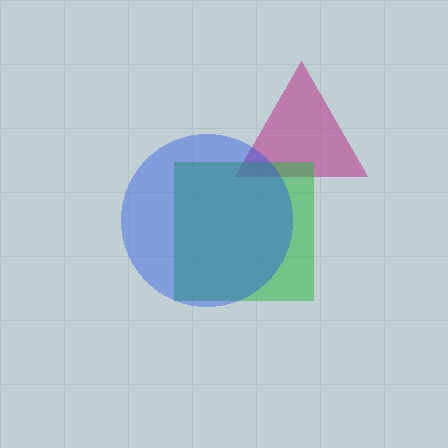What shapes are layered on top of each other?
The layered shapes are: a magenta triangle, a green square, a blue circle.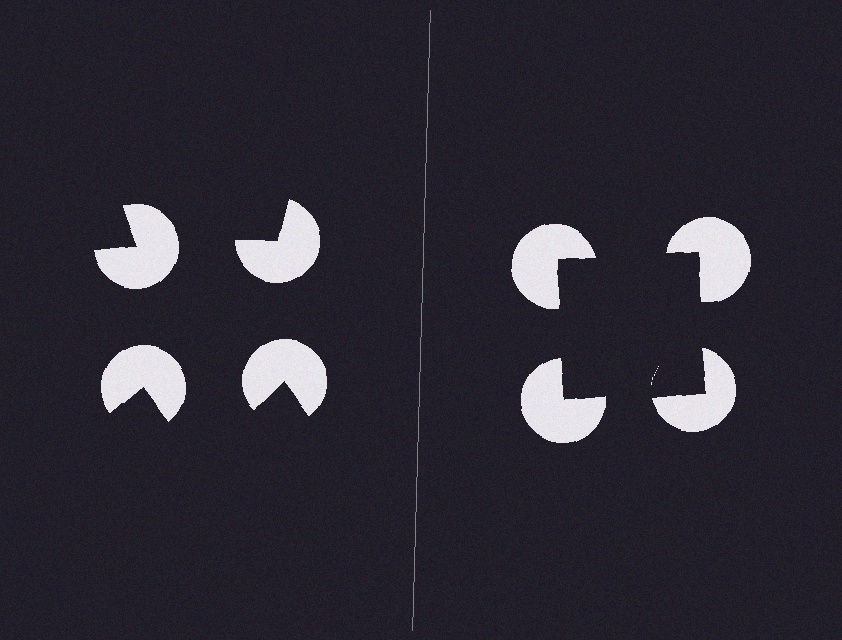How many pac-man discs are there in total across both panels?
8 — 4 on each side.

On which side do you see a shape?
An illusory square appears on the right side. On the left side the wedge cuts are rotated, so no coherent shape forms.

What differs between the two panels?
The pac-man discs are positioned identically on both sides; only the wedge orientations differ. On the right they align to a square; on the left they are misaligned.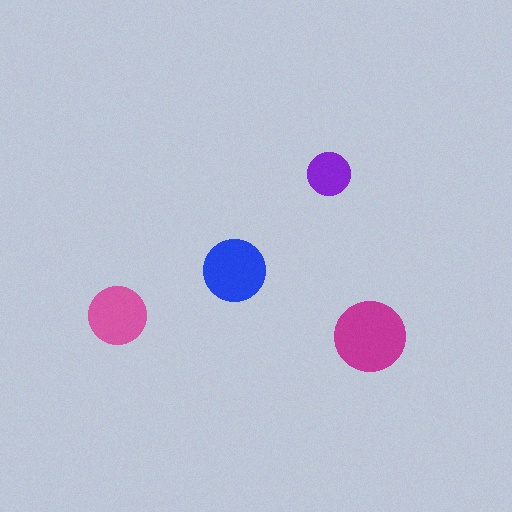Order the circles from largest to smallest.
the magenta one, the blue one, the pink one, the purple one.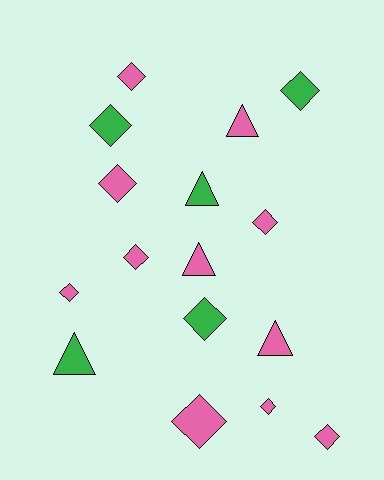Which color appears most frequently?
Pink, with 11 objects.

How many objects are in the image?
There are 16 objects.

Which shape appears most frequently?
Diamond, with 11 objects.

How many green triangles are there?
There are 2 green triangles.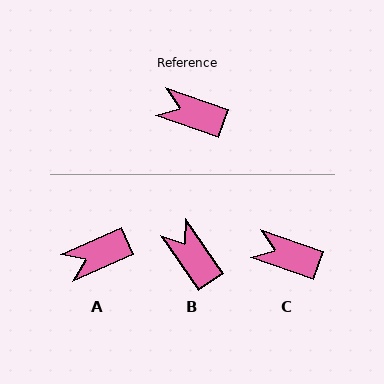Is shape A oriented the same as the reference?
No, it is off by about 43 degrees.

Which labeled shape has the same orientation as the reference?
C.